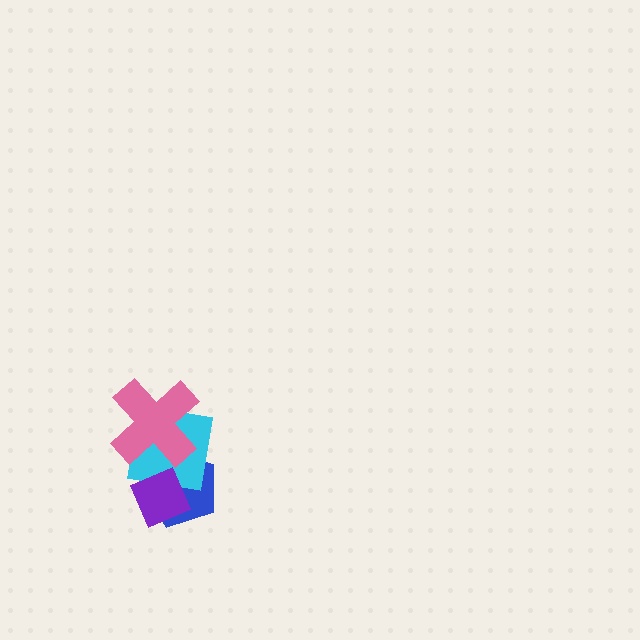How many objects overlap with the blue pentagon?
3 objects overlap with the blue pentagon.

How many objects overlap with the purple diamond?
2 objects overlap with the purple diamond.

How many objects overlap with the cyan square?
3 objects overlap with the cyan square.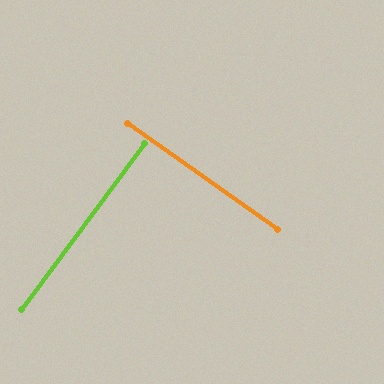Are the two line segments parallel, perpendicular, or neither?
Perpendicular — they meet at approximately 89°.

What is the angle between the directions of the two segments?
Approximately 89 degrees.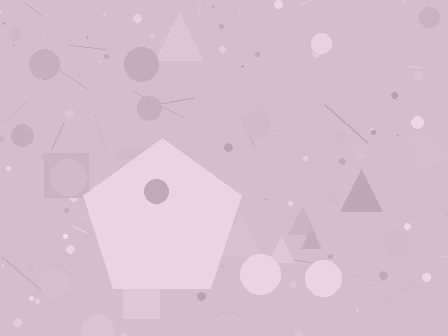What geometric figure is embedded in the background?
A pentagon is embedded in the background.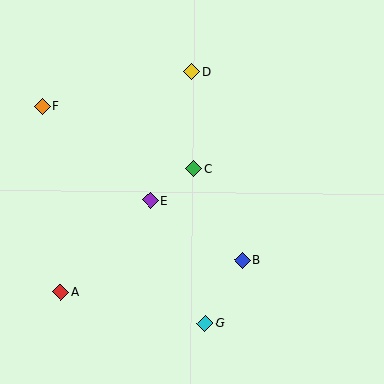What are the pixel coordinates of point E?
Point E is at (150, 200).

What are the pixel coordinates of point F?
Point F is at (42, 107).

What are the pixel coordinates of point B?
Point B is at (243, 260).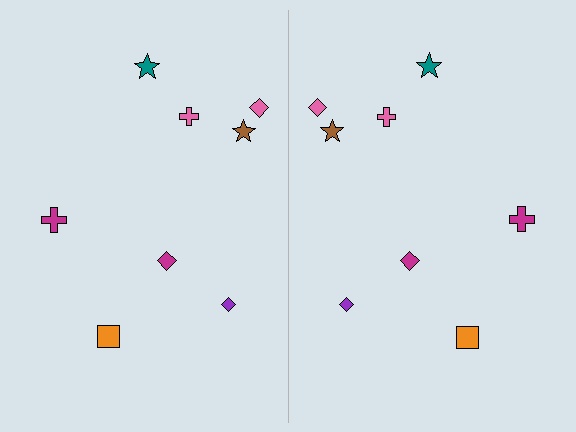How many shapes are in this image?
There are 16 shapes in this image.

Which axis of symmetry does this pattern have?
The pattern has a vertical axis of symmetry running through the center of the image.